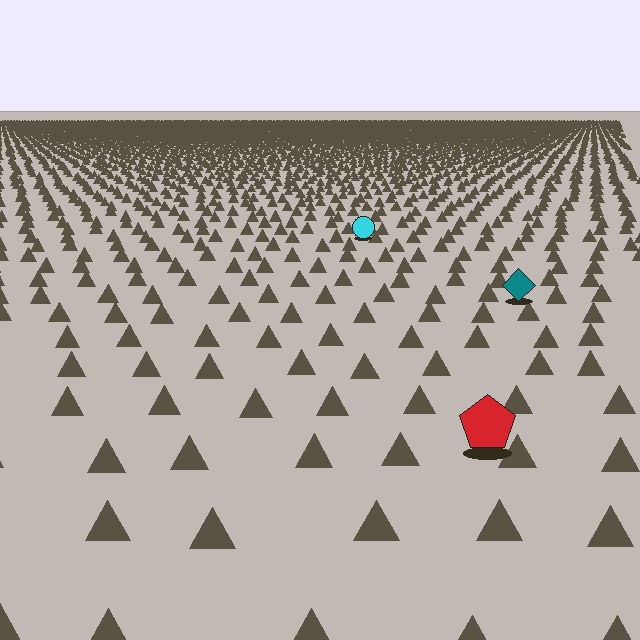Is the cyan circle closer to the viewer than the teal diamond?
No. The teal diamond is closer — you can tell from the texture gradient: the ground texture is coarser near it.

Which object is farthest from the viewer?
The cyan circle is farthest from the viewer. It appears smaller and the ground texture around it is denser.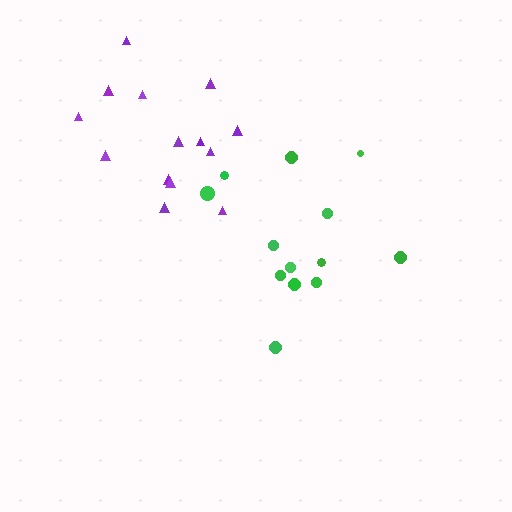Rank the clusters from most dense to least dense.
purple, green.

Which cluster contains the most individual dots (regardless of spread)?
Purple (14).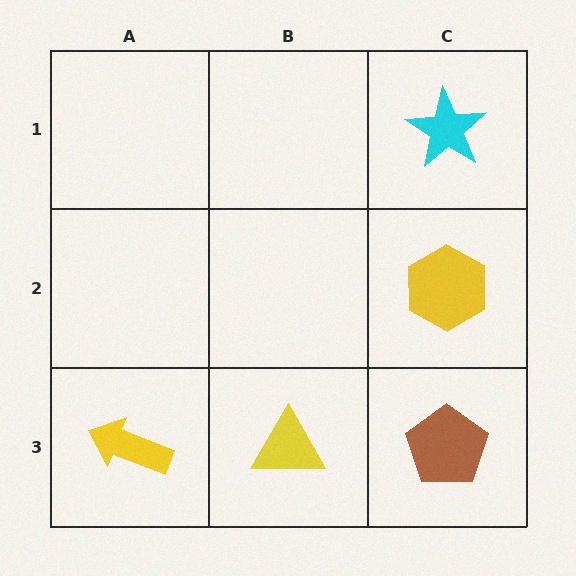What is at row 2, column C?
A yellow hexagon.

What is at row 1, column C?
A cyan star.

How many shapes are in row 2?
1 shape.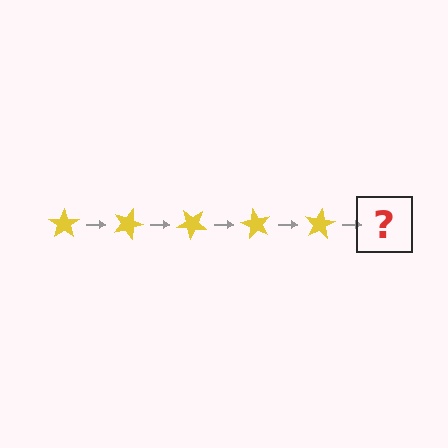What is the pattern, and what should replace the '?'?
The pattern is that the star rotates 20 degrees each step. The '?' should be a yellow star rotated 100 degrees.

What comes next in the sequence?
The next element should be a yellow star rotated 100 degrees.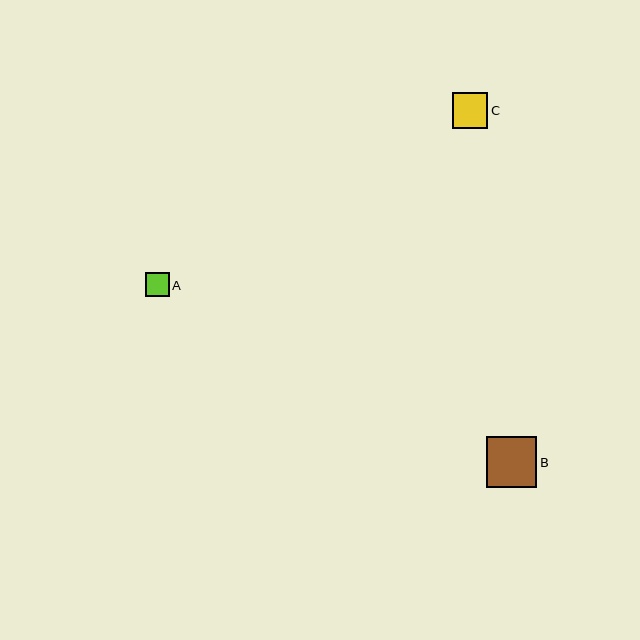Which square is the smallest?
Square A is the smallest with a size of approximately 23 pixels.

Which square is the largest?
Square B is the largest with a size of approximately 51 pixels.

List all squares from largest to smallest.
From largest to smallest: B, C, A.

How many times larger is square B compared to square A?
Square B is approximately 2.2 times the size of square A.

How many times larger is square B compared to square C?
Square B is approximately 1.4 times the size of square C.